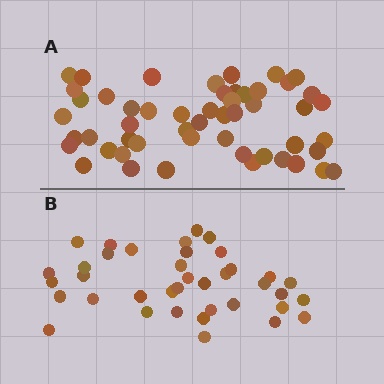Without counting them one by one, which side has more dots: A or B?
Region A (the top region) has more dots.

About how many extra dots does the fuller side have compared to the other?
Region A has approximately 15 more dots than region B.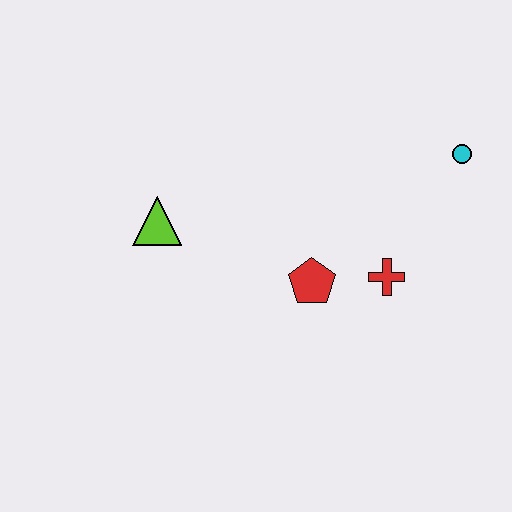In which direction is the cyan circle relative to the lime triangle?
The cyan circle is to the right of the lime triangle.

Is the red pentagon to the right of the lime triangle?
Yes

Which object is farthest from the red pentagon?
The cyan circle is farthest from the red pentagon.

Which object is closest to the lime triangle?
The red pentagon is closest to the lime triangle.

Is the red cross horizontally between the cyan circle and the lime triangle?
Yes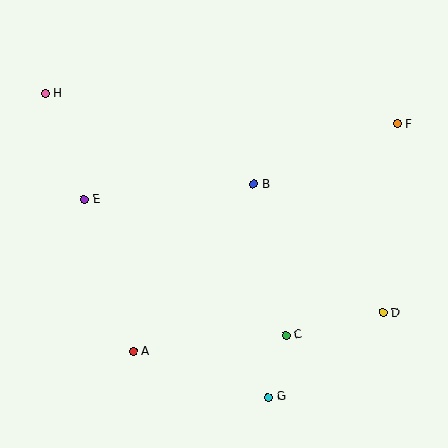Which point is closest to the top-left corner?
Point H is closest to the top-left corner.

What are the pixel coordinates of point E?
Point E is at (84, 200).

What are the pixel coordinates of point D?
Point D is at (383, 313).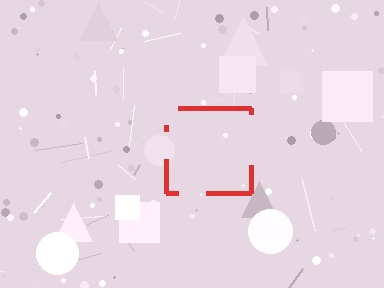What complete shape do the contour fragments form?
The contour fragments form a square.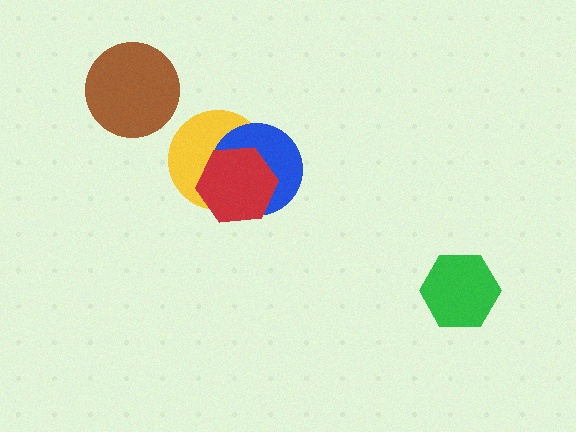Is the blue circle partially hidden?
Yes, it is partially covered by another shape.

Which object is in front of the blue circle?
The red hexagon is in front of the blue circle.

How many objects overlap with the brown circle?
0 objects overlap with the brown circle.